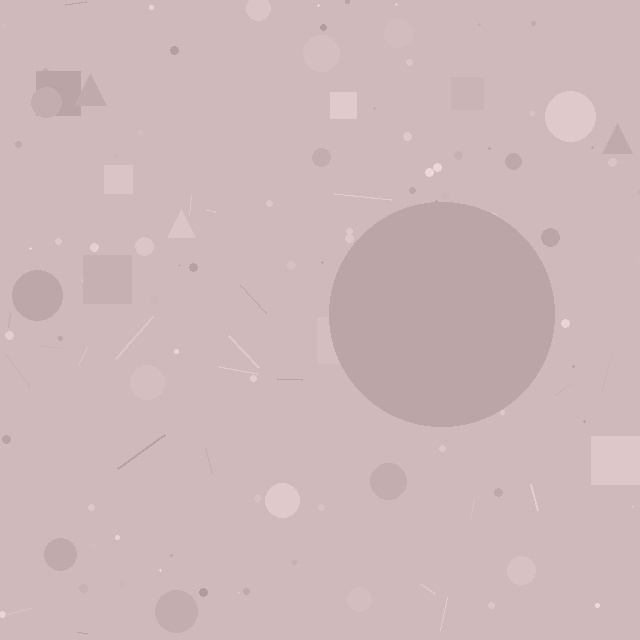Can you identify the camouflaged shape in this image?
The camouflaged shape is a circle.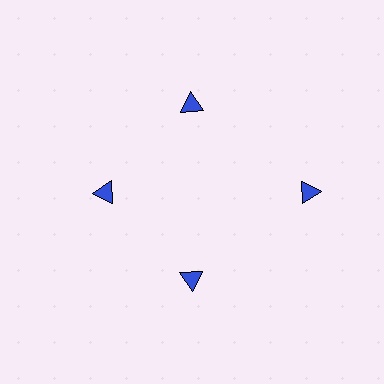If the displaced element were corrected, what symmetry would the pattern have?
It would have 4-fold rotational symmetry — the pattern would map onto itself every 90 degrees.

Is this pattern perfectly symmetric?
No. The 4 blue triangles are arranged in a ring, but one element near the 3 o'clock position is pushed outward from the center, breaking the 4-fold rotational symmetry.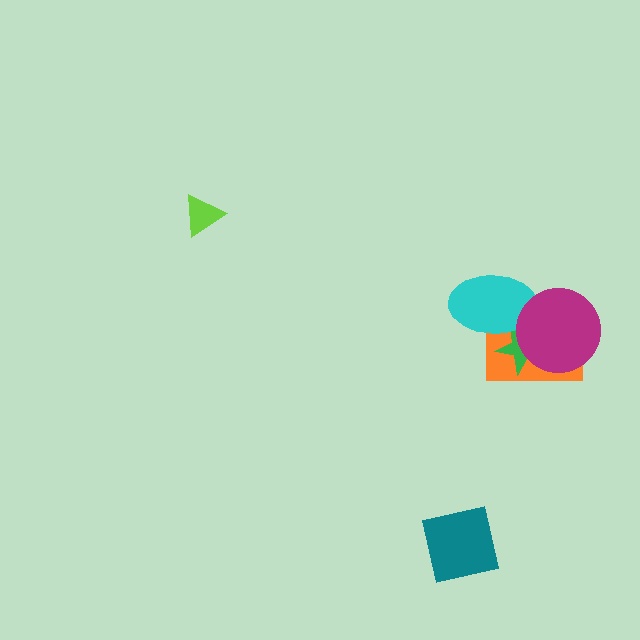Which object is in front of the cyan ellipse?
The magenta circle is in front of the cyan ellipse.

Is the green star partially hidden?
Yes, it is partially covered by another shape.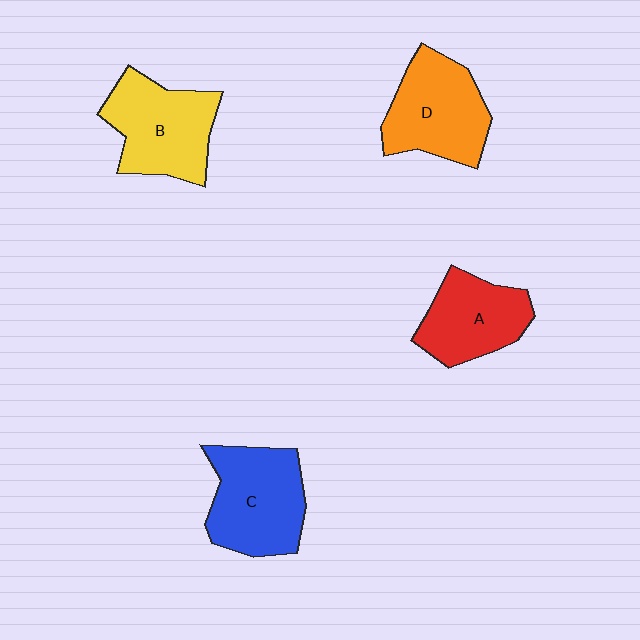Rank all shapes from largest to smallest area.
From largest to smallest: C (blue), B (yellow), D (orange), A (red).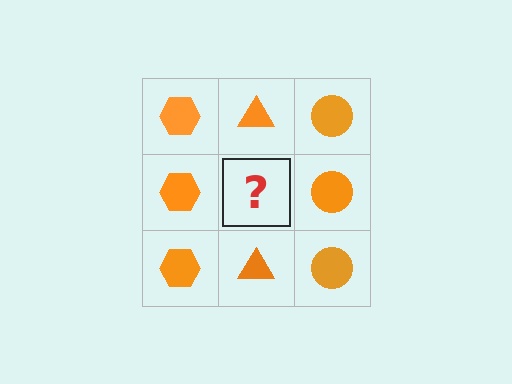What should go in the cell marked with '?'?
The missing cell should contain an orange triangle.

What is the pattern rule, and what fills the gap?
The rule is that each column has a consistent shape. The gap should be filled with an orange triangle.